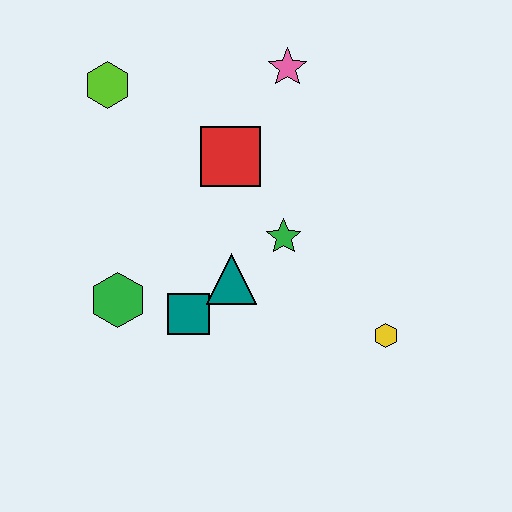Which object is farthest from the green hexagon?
The pink star is farthest from the green hexagon.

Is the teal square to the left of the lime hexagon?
No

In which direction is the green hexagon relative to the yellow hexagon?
The green hexagon is to the left of the yellow hexagon.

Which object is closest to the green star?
The teal triangle is closest to the green star.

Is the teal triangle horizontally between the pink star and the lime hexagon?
Yes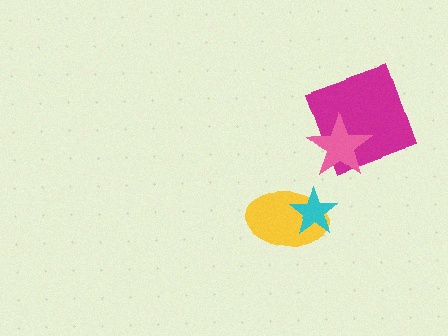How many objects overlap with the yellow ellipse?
1 object overlaps with the yellow ellipse.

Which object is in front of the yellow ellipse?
The cyan star is in front of the yellow ellipse.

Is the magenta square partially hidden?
Yes, it is partially covered by another shape.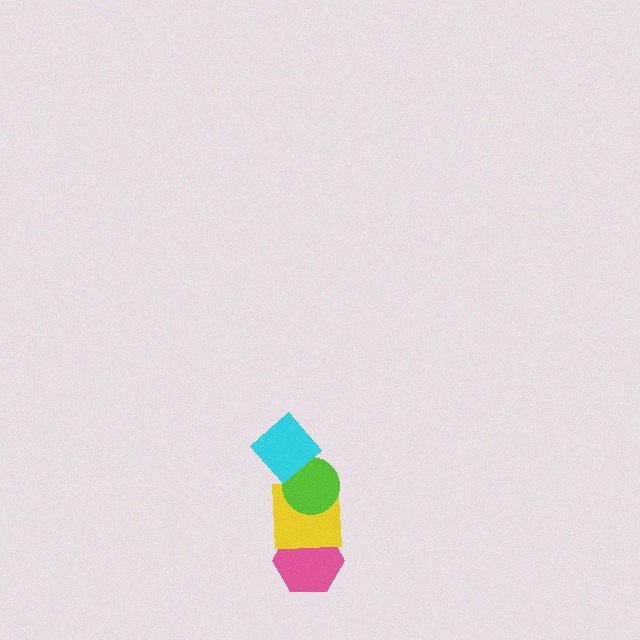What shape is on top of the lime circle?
The cyan diamond is on top of the lime circle.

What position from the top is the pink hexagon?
The pink hexagon is 4th from the top.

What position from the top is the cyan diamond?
The cyan diamond is 1st from the top.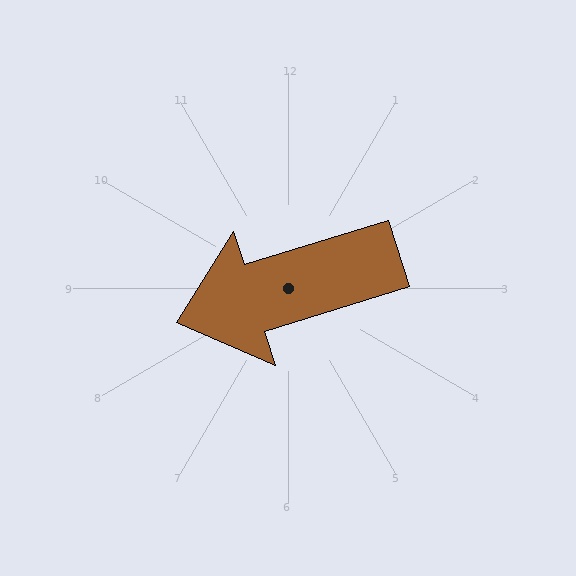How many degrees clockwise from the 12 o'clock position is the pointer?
Approximately 253 degrees.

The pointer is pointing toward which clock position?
Roughly 8 o'clock.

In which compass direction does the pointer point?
West.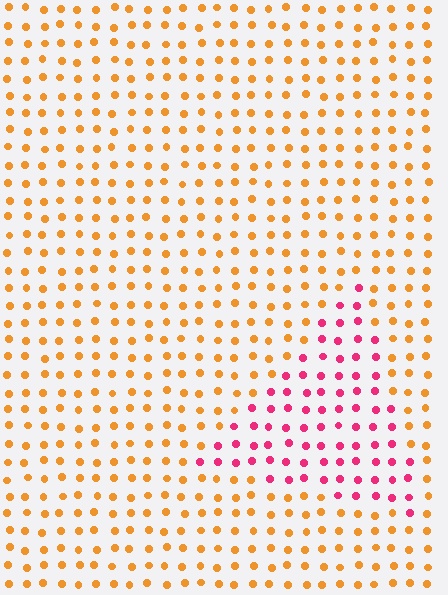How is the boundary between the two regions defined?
The boundary is defined purely by a slight shift in hue (about 58 degrees). Spacing, size, and orientation are identical on both sides.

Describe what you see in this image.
The image is filled with small orange elements in a uniform arrangement. A triangle-shaped region is visible where the elements are tinted to a slightly different hue, forming a subtle color boundary.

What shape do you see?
I see a triangle.